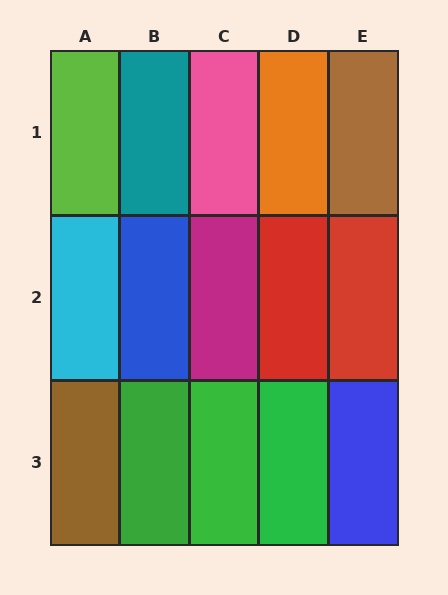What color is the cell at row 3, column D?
Green.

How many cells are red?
2 cells are red.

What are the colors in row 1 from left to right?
Lime, teal, pink, orange, brown.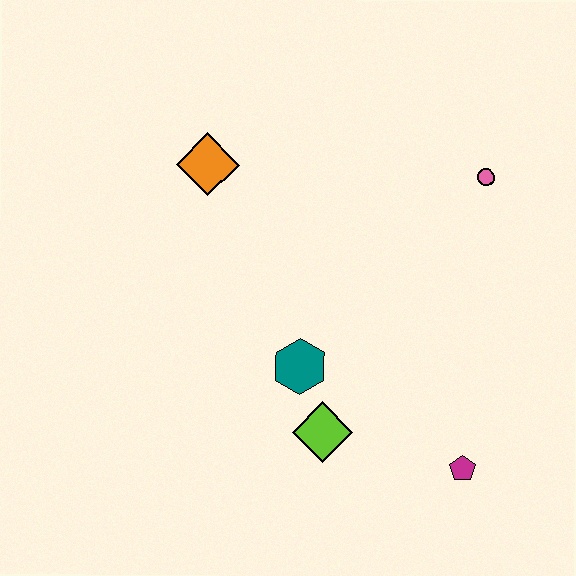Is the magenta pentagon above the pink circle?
No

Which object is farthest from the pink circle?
The lime diamond is farthest from the pink circle.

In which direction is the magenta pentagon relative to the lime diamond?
The magenta pentagon is to the right of the lime diamond.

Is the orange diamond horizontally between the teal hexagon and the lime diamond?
No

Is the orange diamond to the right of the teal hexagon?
No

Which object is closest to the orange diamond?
The teal hexagon is closest to the orange diamond.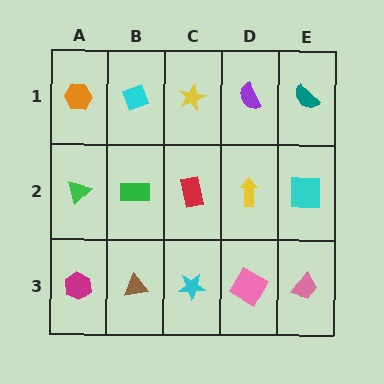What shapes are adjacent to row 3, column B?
A green rectangle (row 2, column B), a magenta hexagon (row 3, column A), a cyan star (row 3, column C).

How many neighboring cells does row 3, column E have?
2.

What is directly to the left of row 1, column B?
An orange hexagon.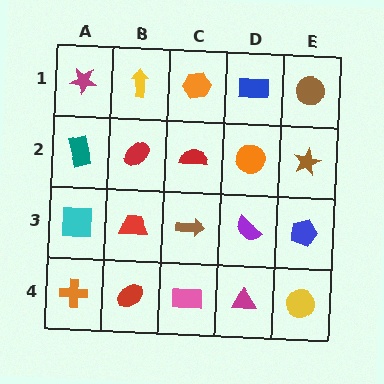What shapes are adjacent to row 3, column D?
An orange circle (row 2, column D), a magenta triangle (row 4, column D), a brown arrow (row 3, column C), a blue pentagon (row 3, column E).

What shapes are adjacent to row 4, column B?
A red trapezoid (row 3, column B), an orange cross (row 4, column A), a pink rectangle (row 4, column C).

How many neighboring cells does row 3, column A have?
3.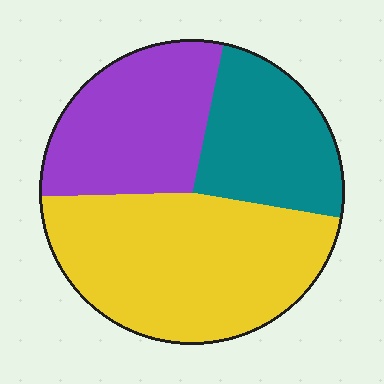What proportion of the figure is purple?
Purple covers roughly 30% of the figure.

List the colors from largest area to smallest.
From largest to smallest: yellow, purple, teal.